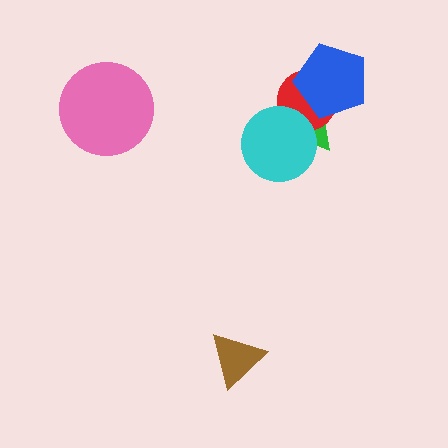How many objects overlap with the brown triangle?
0 objects overlap with the brown triangle.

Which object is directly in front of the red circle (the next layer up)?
The blue pentagon is directly in front of the red circle.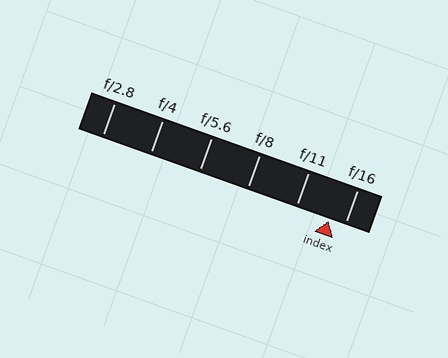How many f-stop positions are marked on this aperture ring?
There are 6 f-stop positions marked.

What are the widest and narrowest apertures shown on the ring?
The widest aperture shown is f/2.8 and the narrowest is f/16.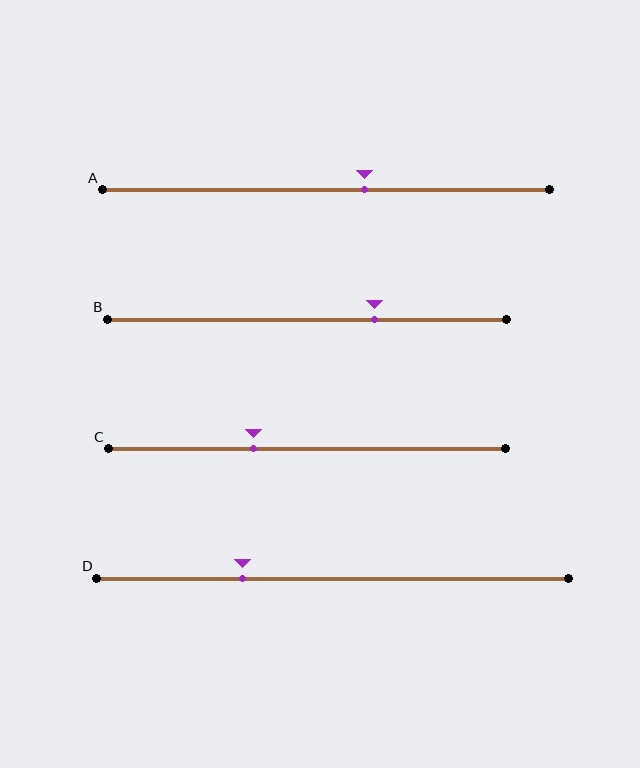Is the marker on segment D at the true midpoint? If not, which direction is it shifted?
No, the marker on segment D is shifted to the left by about 19% of the segment length.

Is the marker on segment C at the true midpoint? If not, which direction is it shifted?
No, the marker on segment C is shifted to the left by about 14% of the segment length.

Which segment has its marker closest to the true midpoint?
Segment A has its marker closest to the true midpoint.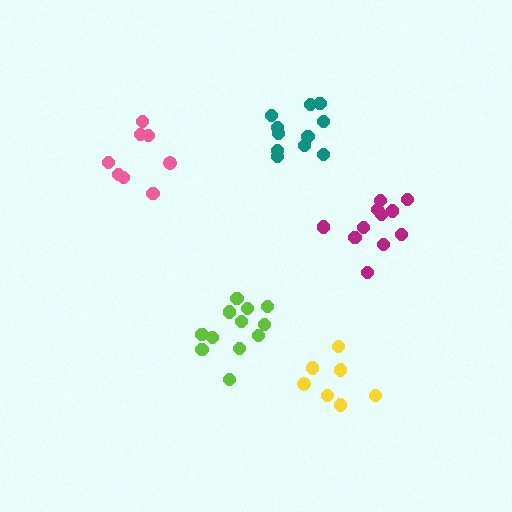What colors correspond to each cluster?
The clusters are colored: pink, teal, yellow, lime, magenta.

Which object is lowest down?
The yellow cluster is bottommost.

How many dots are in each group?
Group 1: 8 dots, Group 2: 11 dots, Group 3: 7 dots, Group 4: 12 dots, Group 5: 11 dots (49 total).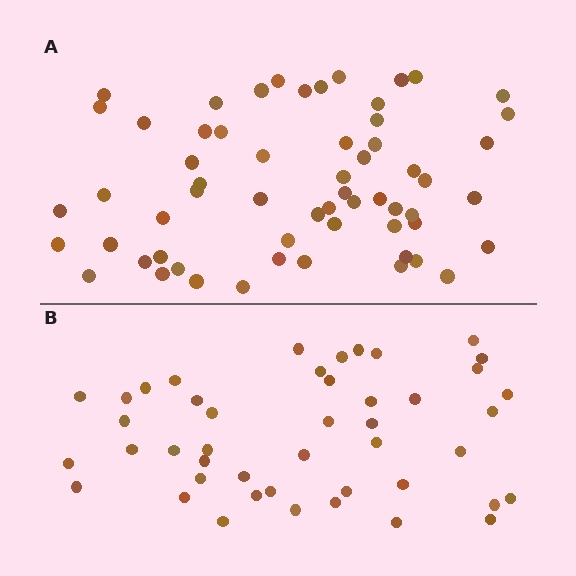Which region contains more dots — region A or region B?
Region A (the top region) has more dots.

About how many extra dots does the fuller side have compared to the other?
Region A has approximately 15 more dots than region B.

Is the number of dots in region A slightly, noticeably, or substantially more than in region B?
Region A has noticeably more, but not dramatically so. The ratio is roughly 1.3 to 1.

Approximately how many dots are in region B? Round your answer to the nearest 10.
About 40 dots. (The exact count is 45, which rounds to 40.)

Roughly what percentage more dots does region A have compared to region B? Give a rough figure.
About 35% more.